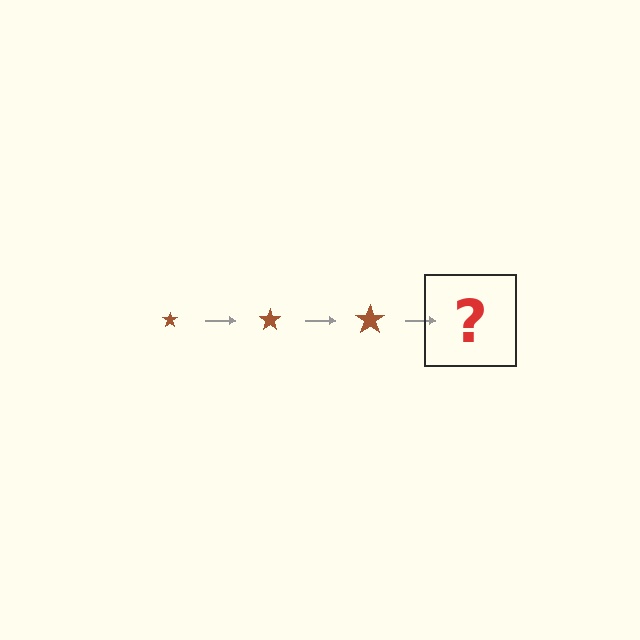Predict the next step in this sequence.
The next step is a brown star, larger than the previous one.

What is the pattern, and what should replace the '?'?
The pattern is that the star gets progressively larger each step. The '?' should be a brown star, larger than the previous one.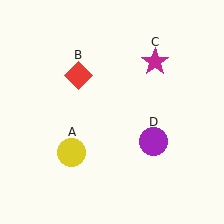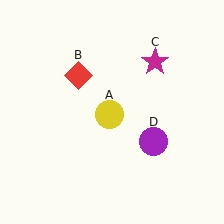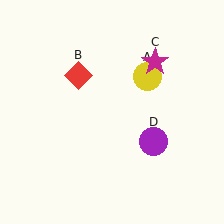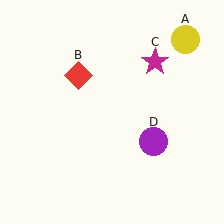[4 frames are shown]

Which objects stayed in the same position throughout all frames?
Red diamond (object B) and magenta star (object C) and purple circle (object D) remained stationary.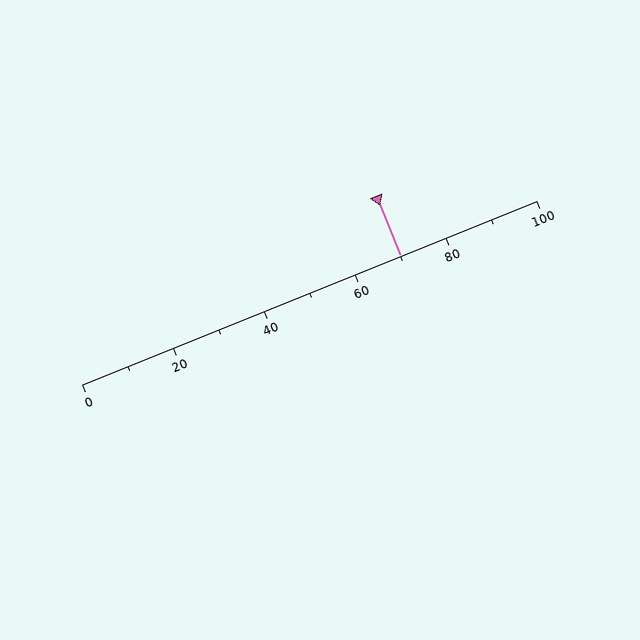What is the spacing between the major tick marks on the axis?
The major ticks are spaced 20 apart.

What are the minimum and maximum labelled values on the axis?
The axis runs from 0 to 100.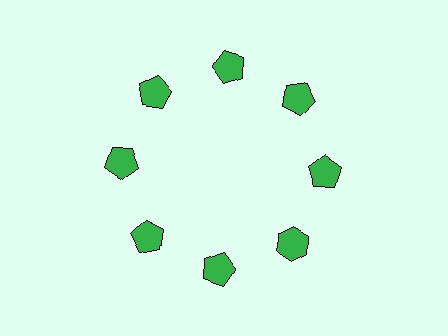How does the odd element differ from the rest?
It has a different shape: hexagon instead of pentagon.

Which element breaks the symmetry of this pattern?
The green hexagon at roughly the 4 o'clock position breaks the symmetry. All other shapes are green pentagons.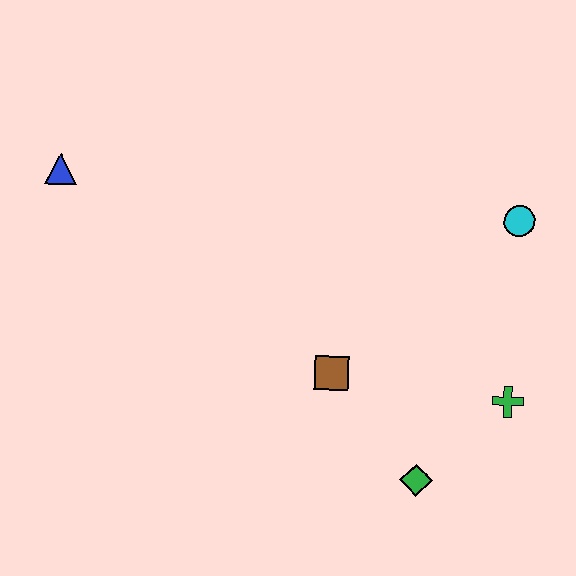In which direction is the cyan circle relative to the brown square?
The cyan circle is to the right of the brown square.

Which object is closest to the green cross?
The green diamond is closest to the green cross.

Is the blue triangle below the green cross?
No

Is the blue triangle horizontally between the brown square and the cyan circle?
No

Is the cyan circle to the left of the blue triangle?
No